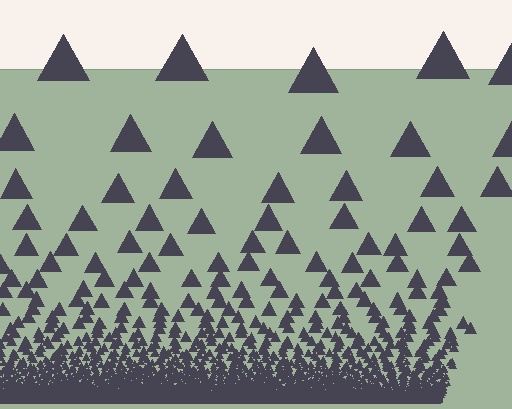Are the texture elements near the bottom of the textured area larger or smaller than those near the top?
Smaller. The gradient is inverted — elements near the bottom are smaller and denser.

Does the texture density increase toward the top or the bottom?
Density increases toward the bottom.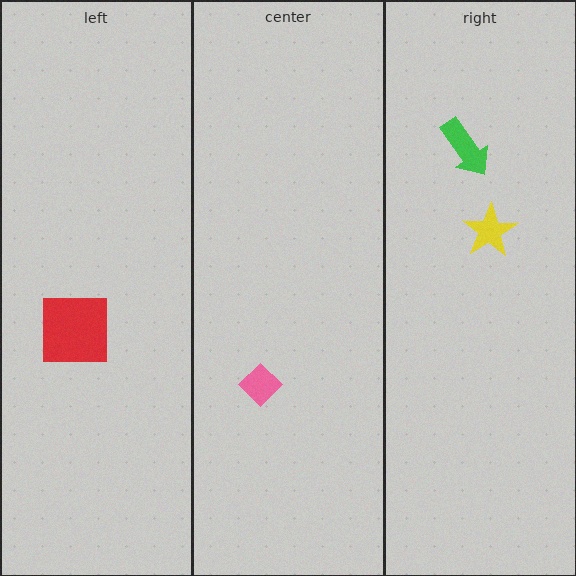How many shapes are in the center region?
1.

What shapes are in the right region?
The green arrow, the yellow star.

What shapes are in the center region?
The pink diamond.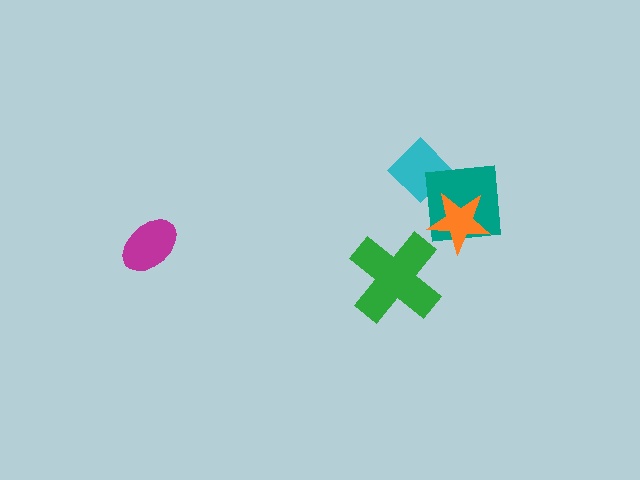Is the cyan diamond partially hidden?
Yes, it is partially covered by another shape.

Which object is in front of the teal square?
The orange star is in front of the teal square.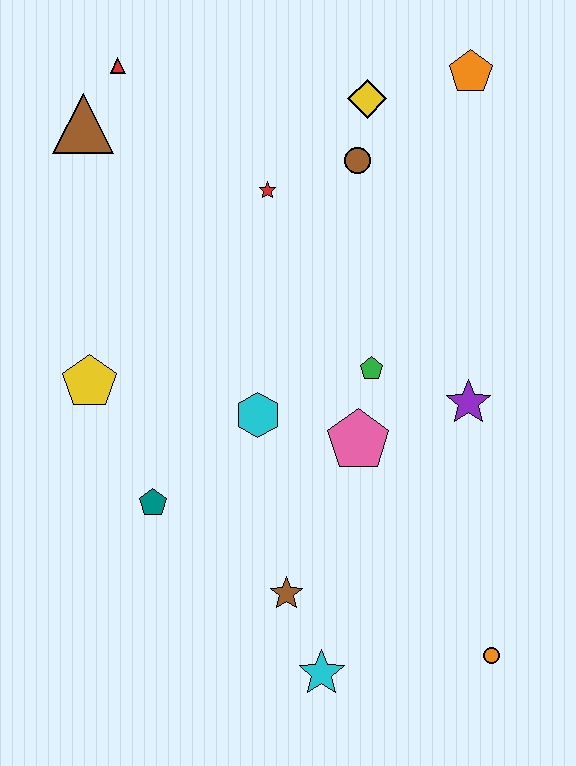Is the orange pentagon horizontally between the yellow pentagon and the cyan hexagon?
No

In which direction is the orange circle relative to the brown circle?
The orange circle is below the brown circle.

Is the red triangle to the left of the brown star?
Yes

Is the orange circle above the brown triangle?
No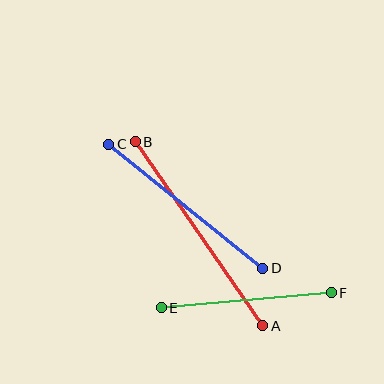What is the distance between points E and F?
The distance is approximately 171 pixels.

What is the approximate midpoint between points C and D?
The midpoint is at approximately (186, 206) pixels.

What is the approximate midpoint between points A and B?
The midpoint is at approximately (199, 234) pixels.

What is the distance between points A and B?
The distance is approximately 224 pixels.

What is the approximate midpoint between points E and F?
The midpoint is at approximately (246, 300) pixels.